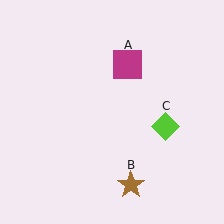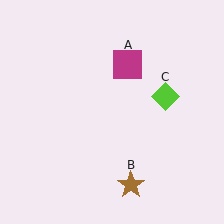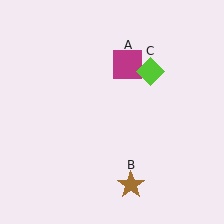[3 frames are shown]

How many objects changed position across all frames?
1 object changed position: lime diamond (object C).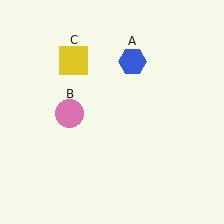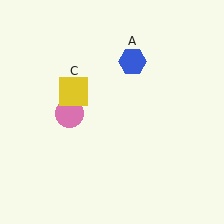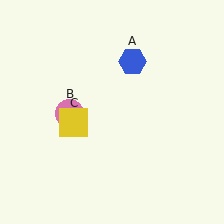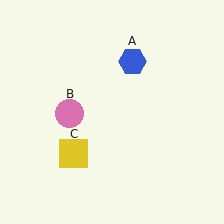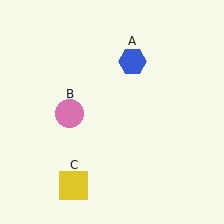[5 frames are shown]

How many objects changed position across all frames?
1 object changed position: yellow square (object C).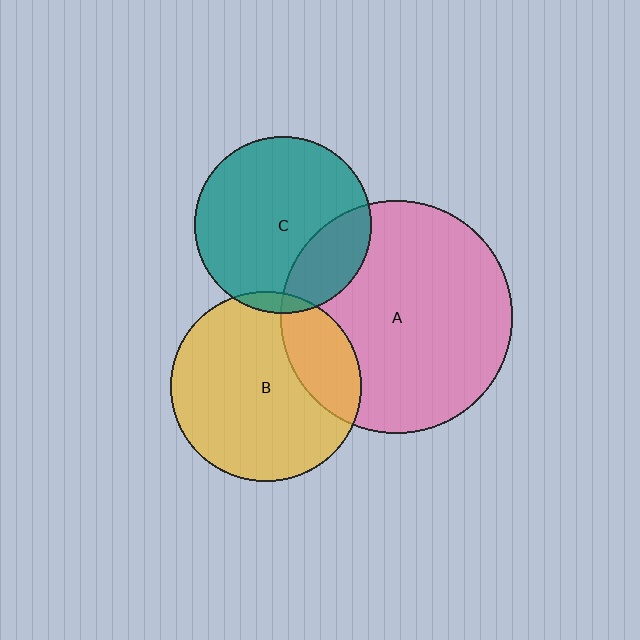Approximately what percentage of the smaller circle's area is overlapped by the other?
Approximately 5%.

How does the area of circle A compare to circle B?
Approximately 1.5 times.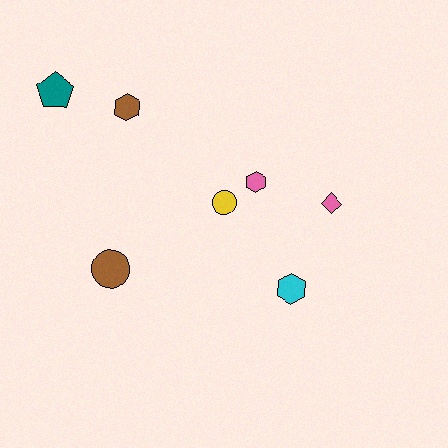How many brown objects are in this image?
There are 2 brown objects.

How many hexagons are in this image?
There are 3 hexagons.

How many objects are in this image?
There are 7 objects.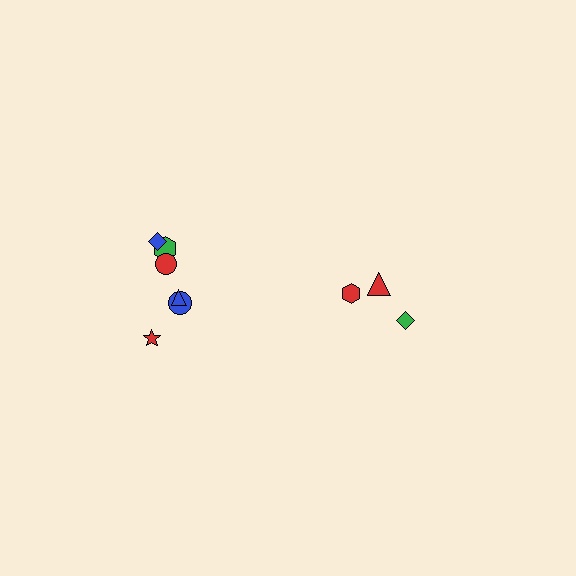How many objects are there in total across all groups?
There are 9 objects.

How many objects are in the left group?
There are 6 objects.